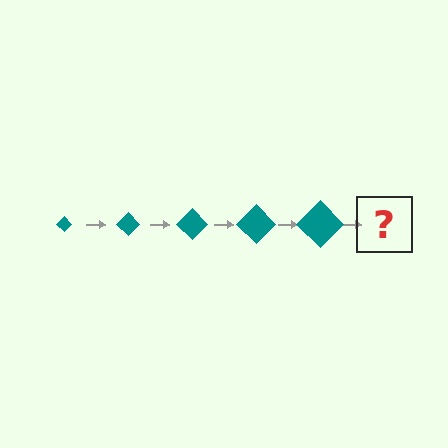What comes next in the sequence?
The next element should be a teal diamond, larger than the previous one.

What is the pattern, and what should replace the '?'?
The pattern is that the diamond gets progressively larger each step. The '?' should be a teal diamond, larger than the previous one.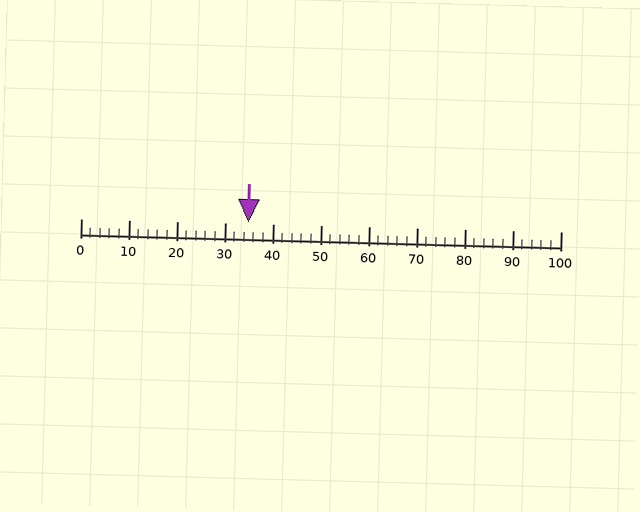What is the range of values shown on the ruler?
The ruler shows values from 0 to 100.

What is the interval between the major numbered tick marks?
The major tick marks are spaced 10 units apart.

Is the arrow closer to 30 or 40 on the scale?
The arrow is closer to 30.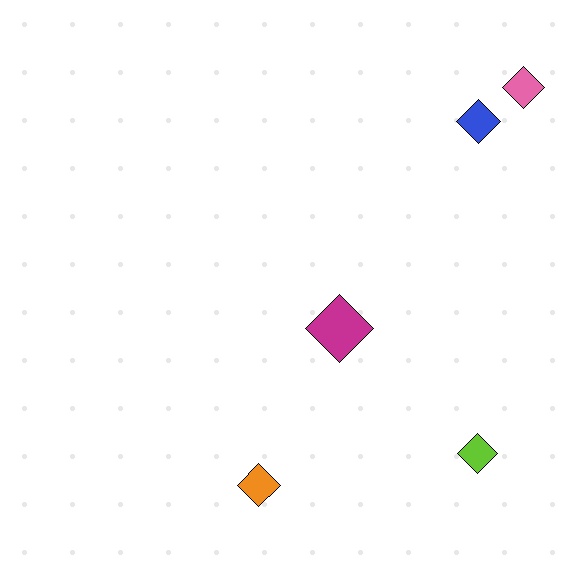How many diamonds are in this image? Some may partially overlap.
There are 5 diamonds.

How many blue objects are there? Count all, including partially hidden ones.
There is 1 blue object.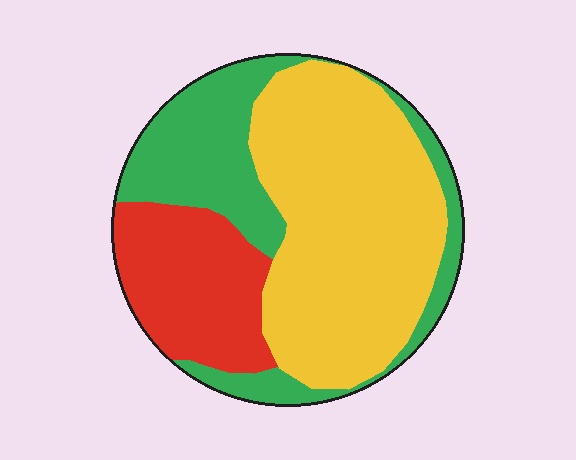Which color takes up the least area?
Red, at roughly 20%.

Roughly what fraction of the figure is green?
Green covers about 30% of the figure.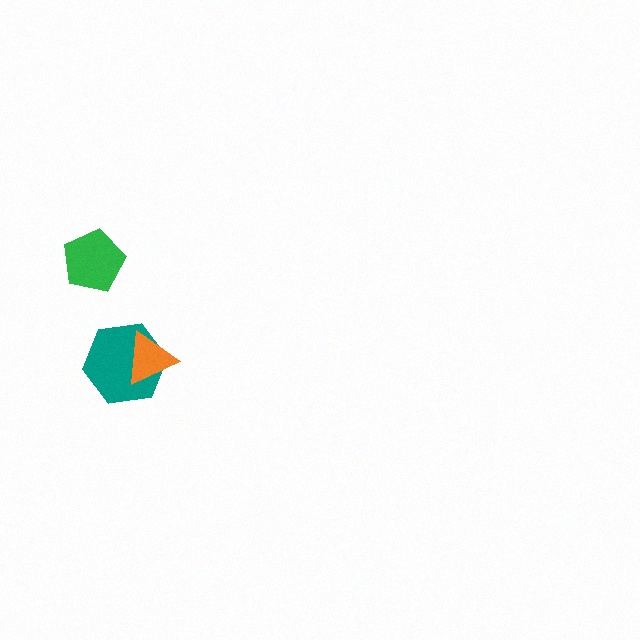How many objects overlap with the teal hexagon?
1 object overlaps with the teal hexagon.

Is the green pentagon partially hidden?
No, no other shape covers it.